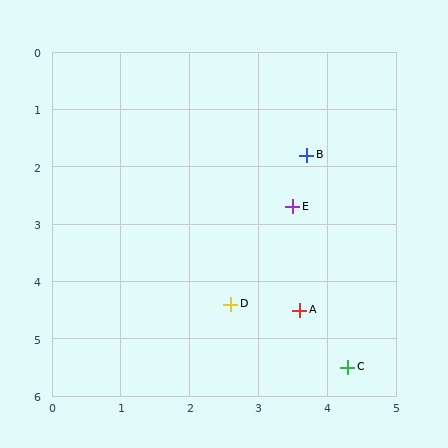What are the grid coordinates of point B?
Point B is at approximately (3.7, 1.8).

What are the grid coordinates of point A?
Point A is at approximately (3.6, 4.5).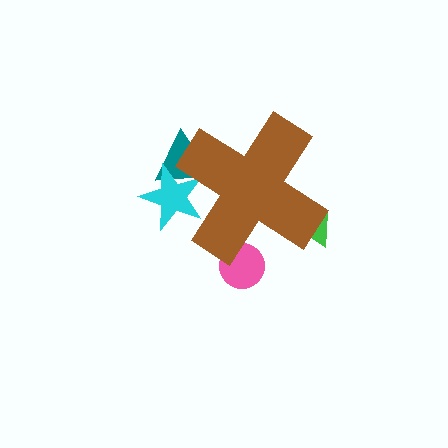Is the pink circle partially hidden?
Yes, the pink circle is partially hidden behind the brown cross.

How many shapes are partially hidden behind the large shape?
4 shapes are partially hidden.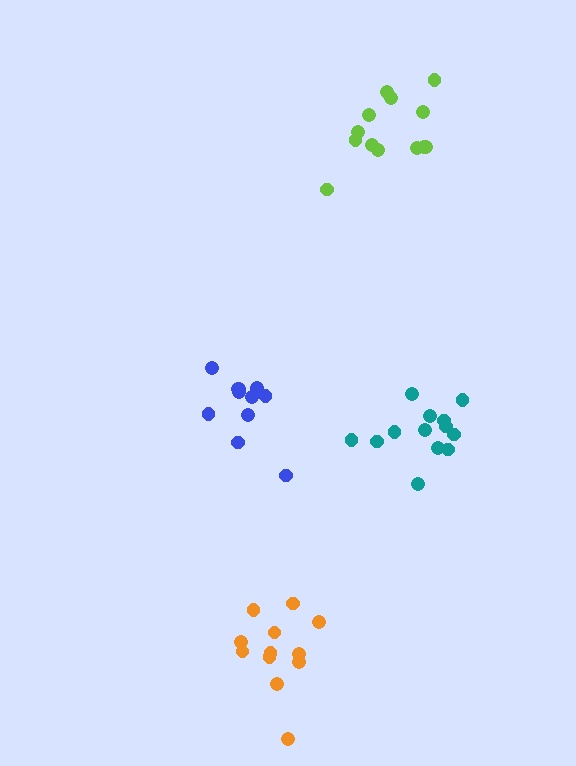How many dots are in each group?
Group 1: 13 dots, Group 2: 12 dots, Group 3: 13 dots, Group 4: 11 dots (49 total).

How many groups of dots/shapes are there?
There are 4 groups.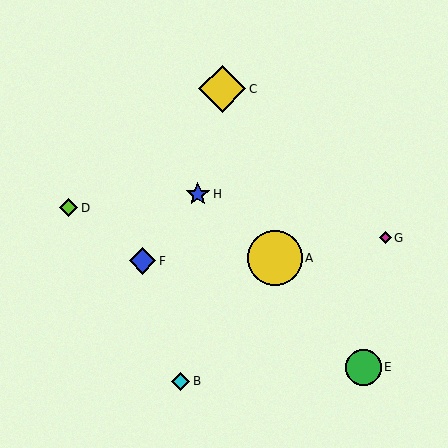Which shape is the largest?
The yellow circle (labeled A) is the largest.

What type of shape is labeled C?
Shape C is a yellow diamond.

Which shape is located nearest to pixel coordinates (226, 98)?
The yellow diamond (labeled C) at (222, 89) is nearest to that location.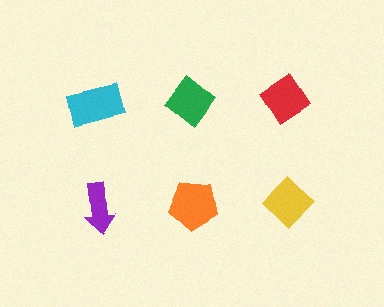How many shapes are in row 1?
3 shapes.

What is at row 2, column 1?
A purple arrow.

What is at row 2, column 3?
A yellow diamond.